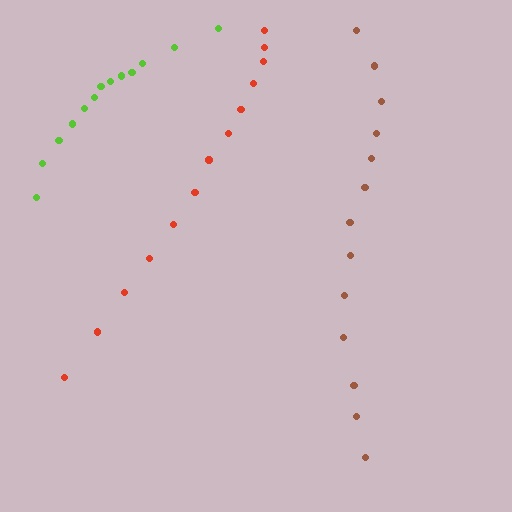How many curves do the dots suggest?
There are 3 distinct paths.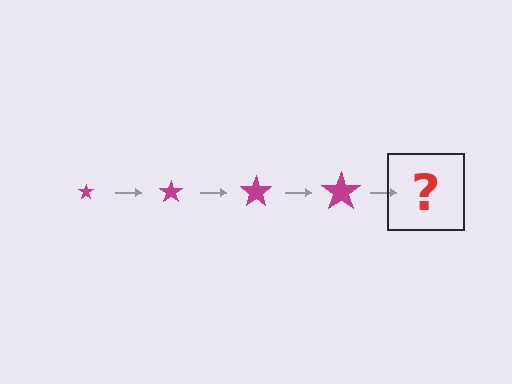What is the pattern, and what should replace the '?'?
The pattern is that the star gets progressively larger each step. The '?' should be a magenta star, larger than the previous one.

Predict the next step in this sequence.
The next step is a magenta star, larger than the previous one.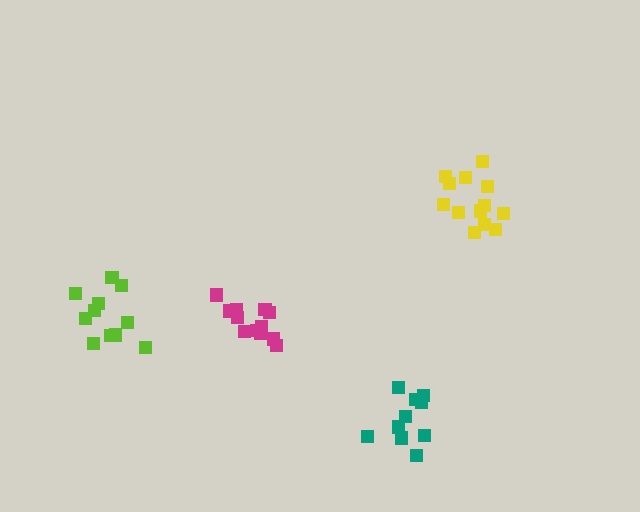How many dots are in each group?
Group 1: 13 dots, Group 2: 12 dots, Group 3: 10 dots, Group 4: 11 dots (46 total).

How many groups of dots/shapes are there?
There are 4 groups.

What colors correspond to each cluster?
The clusters are colored: yellow, magenta, teal, lime.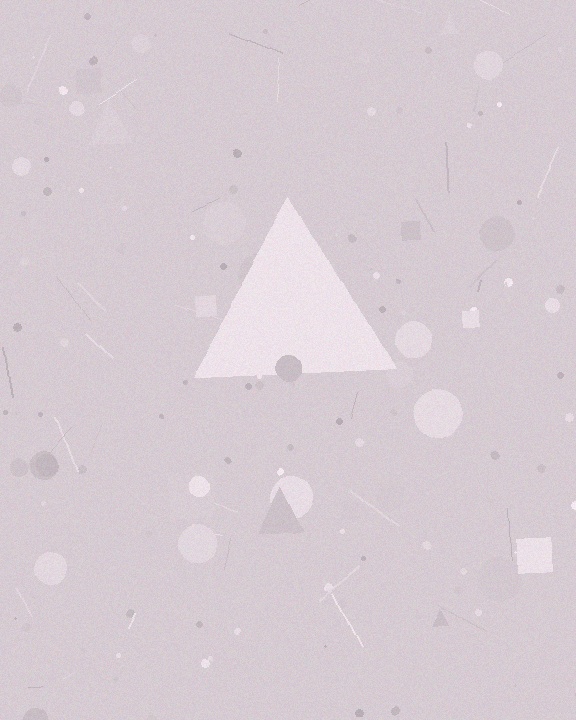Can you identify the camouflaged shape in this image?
The camouflaged shape is a triangle.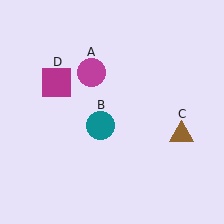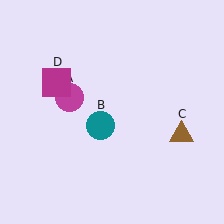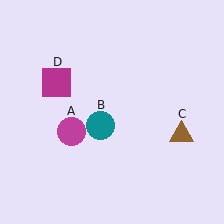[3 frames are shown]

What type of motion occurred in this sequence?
The magenta circle (object A) rotated counterclockwise around the center of the scene.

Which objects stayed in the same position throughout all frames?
Teal circle (object B) and brown triangle (object C) and magenta square (object D) remained stationary.